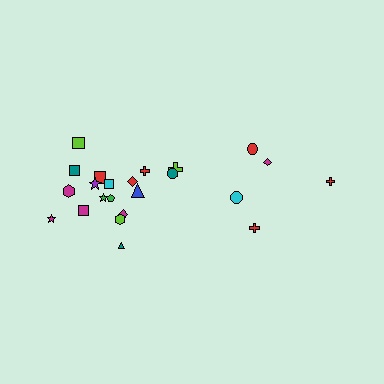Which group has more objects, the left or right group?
The left group.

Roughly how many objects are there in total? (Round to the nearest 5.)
Roughly 25 objects in total.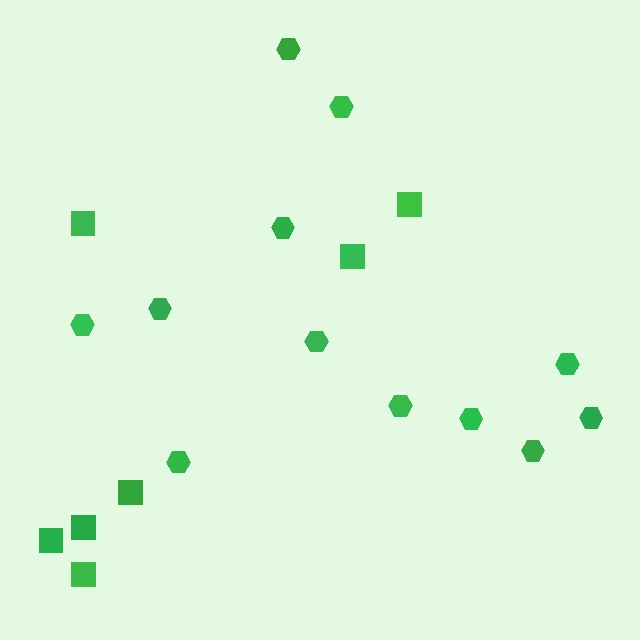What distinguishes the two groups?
There are 2 groups: one group of hexagons (12) and one group of squares (7).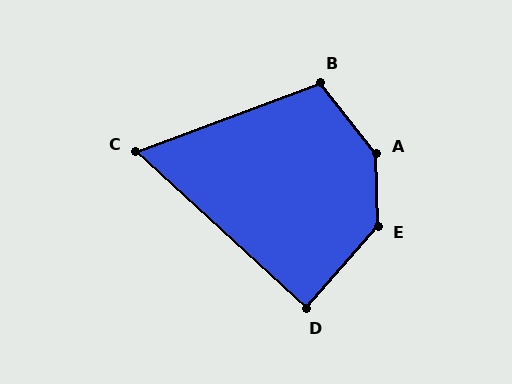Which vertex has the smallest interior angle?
C, at approximately 63 degrees.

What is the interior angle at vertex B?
Approximately 108 degrees (obtuse).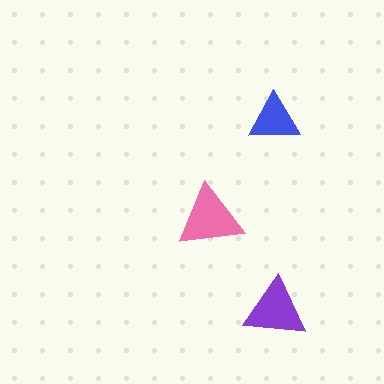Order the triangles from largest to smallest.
the pink one, the purple one, the blue one.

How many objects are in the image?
There are 3 objects in the image.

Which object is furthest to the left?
The pink triangle is leftmost.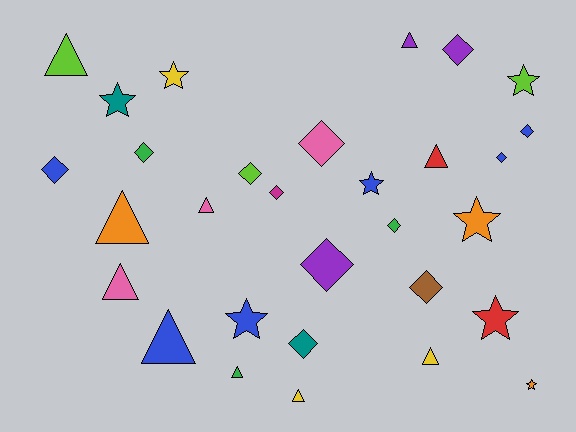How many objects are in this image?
There are 30 objects.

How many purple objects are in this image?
There are 3 purple objects.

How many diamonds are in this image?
There are 12 diamonds.